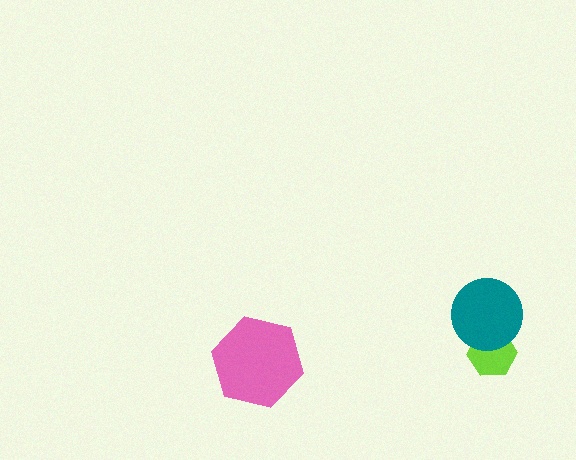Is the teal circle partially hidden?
No, no other shape covers it.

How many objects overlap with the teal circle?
1 object overlaps with the teal circle.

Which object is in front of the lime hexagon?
The teal circle is in front of the lime hexagon.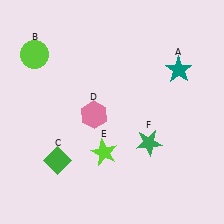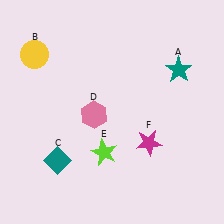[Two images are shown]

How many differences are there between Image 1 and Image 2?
There are 3 differences between the two images.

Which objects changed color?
B changed from lime to yellow. C changed from green to teal. F changed from green to magenta.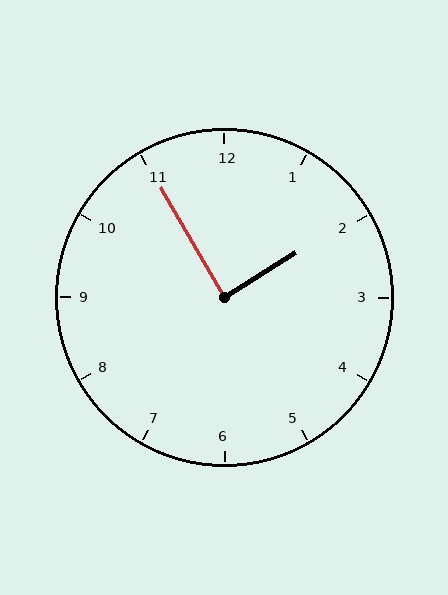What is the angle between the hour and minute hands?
Approximately 88 degrees.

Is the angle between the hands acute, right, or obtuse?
It is right.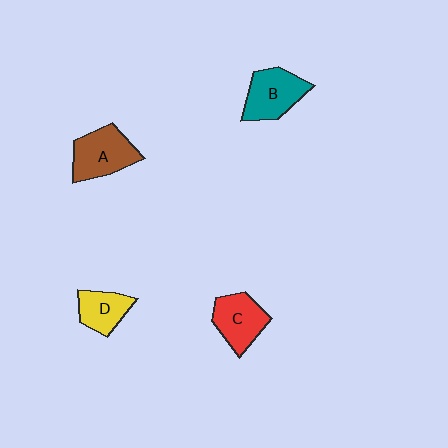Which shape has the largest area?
Shape A (brown).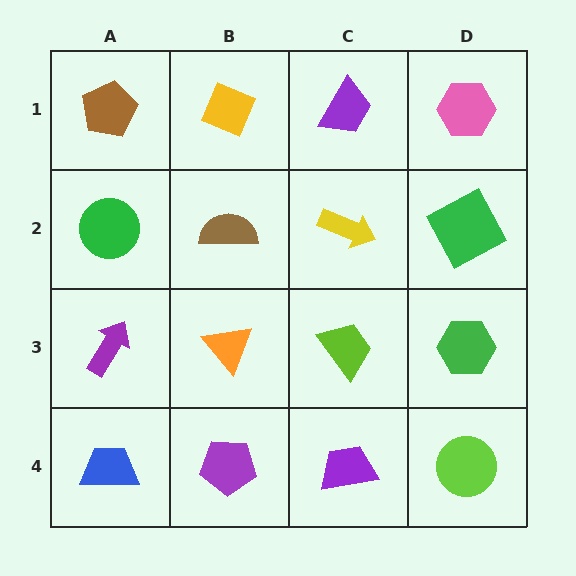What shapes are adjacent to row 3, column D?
A green square (row 2, column D), a lime circle (row 4, column D), a lime trapezoid (row 3, column C).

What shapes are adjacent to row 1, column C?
A yellow arrow (row 2, column C), a yellow diamond (row 1, column B), a pink hexagon (row 1, column D).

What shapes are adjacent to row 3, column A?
A green circle (row 2, column A), a blue trapezoid (row 4, column A), an orange triangle (row 3, column B).